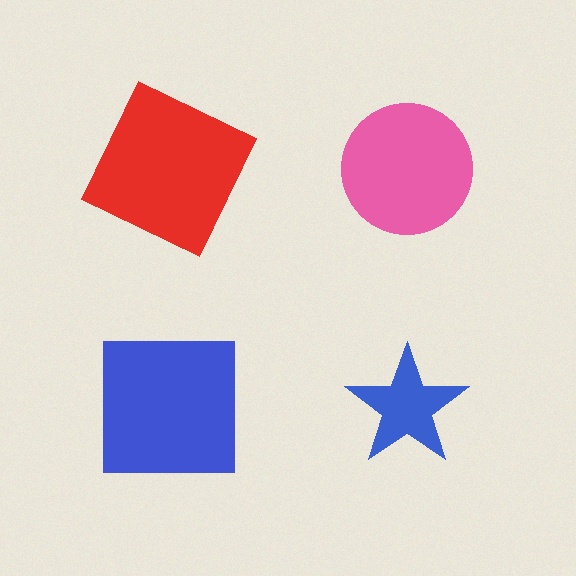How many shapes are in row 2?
2 shapes.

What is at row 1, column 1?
A red square.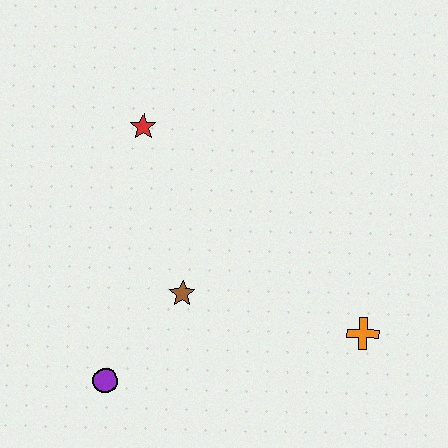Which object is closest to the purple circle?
The brown star is closest to the purple circle.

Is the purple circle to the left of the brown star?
Yes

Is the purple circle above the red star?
No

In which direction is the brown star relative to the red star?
The brown star is below the red star.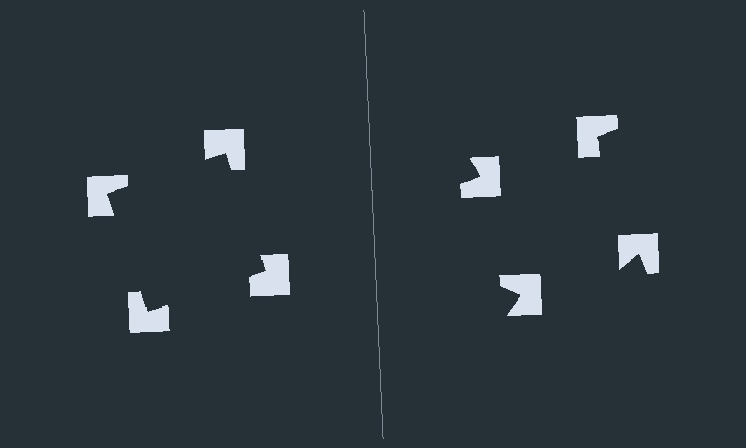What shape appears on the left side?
An illusory square.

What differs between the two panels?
The notched squares are positioned identically on both sides; only the wedge orientations differ. On the left they align to a square; on the right they are misaligned.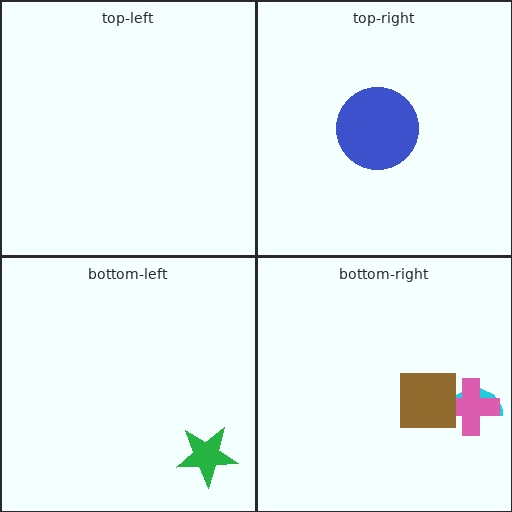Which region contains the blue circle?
The top-right region.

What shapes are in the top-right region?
The blue circle.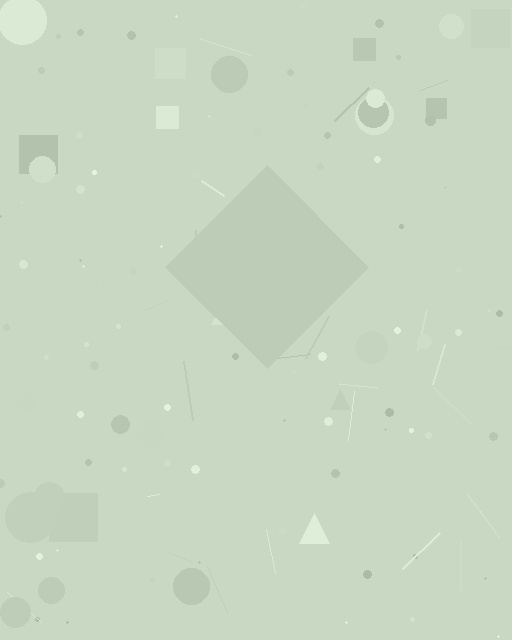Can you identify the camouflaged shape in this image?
The camouflaged shape is a diamond.